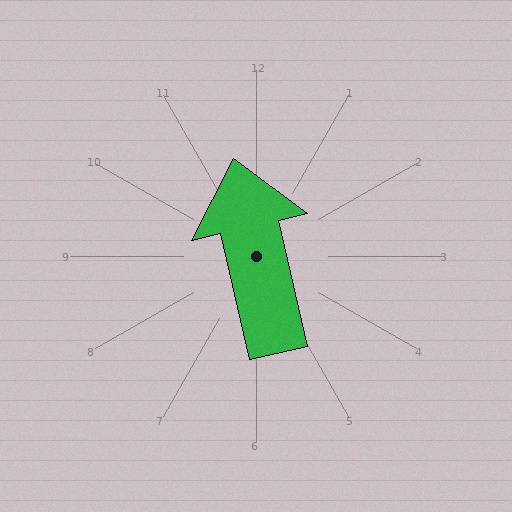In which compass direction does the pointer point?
North.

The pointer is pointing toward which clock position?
Roughly 12 o'clock.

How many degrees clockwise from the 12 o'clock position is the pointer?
Approximately 347 degrees.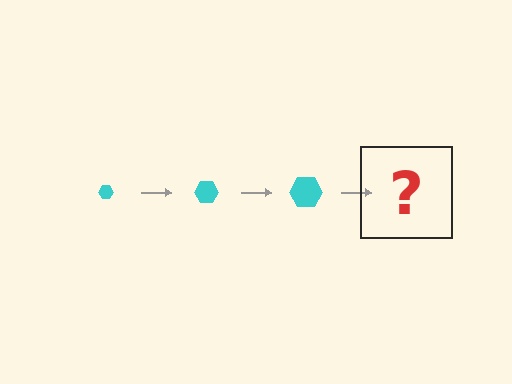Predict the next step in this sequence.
The next step is a cyan hexagon, larger than the previous one.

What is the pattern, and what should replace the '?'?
The pattern is that the hexagon gets progressively larger each step. The '?' should be a cyan hexagon, larger than the previous one.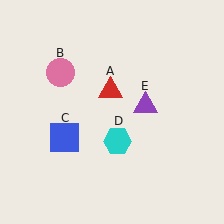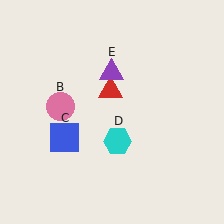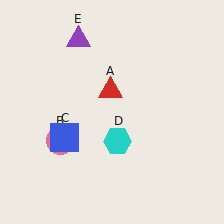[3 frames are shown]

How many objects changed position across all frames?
2 objects changed position: pink circle (object B), purple triangle (object E).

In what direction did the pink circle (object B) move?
The pink circle (object B) moved down.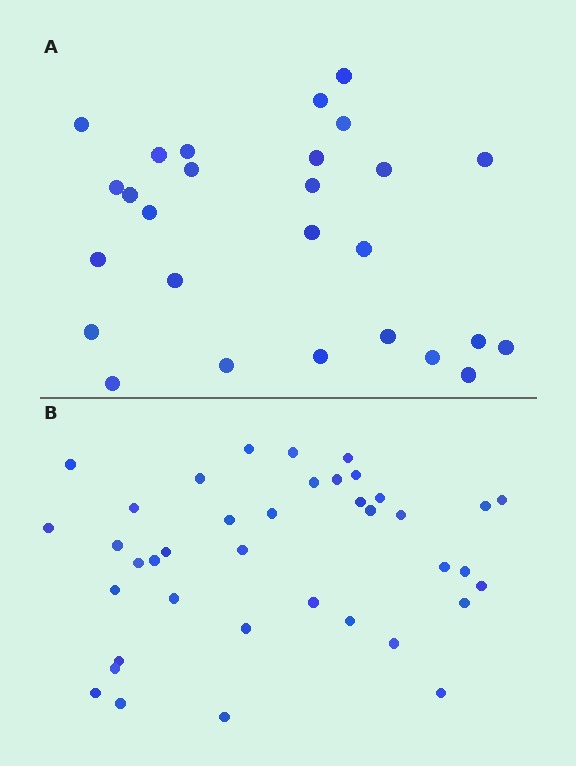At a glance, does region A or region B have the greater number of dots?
Region B (the bottom region) has more dots.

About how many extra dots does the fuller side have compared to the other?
Region B has roughly 12 or so more dots than region A.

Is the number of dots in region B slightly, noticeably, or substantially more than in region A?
Region B has noticeably more, but not dramatically so. The ratio is roughly 1.4 to 1.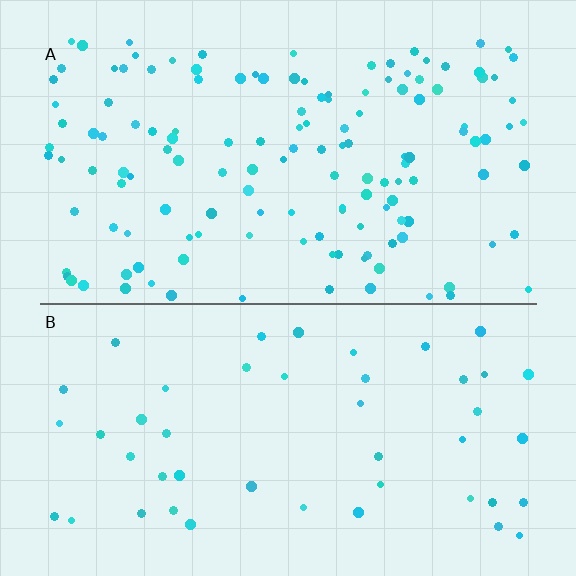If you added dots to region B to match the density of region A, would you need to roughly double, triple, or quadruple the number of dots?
Approximately triple.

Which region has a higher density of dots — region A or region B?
A (the top).